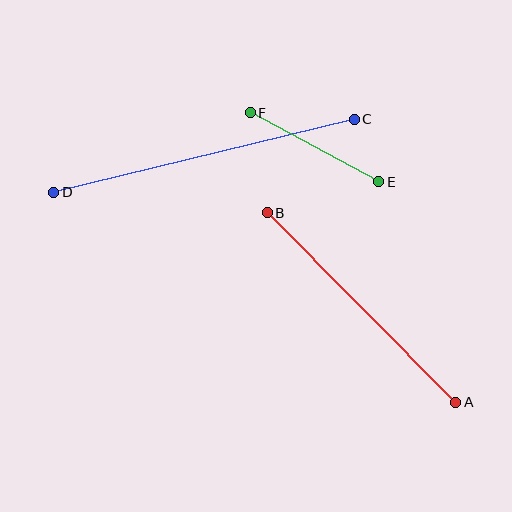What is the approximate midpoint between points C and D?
The midpoint is at approximately (204, 156) pixels.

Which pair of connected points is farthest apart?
Points C and D are farthest apart.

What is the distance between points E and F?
The distance is approximately 146 pixels.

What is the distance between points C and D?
The distance is approximately 309 pixels.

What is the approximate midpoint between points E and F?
The midpoint is at approximately (314, 147) pixels.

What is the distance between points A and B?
The distance is approximately 267 pixels.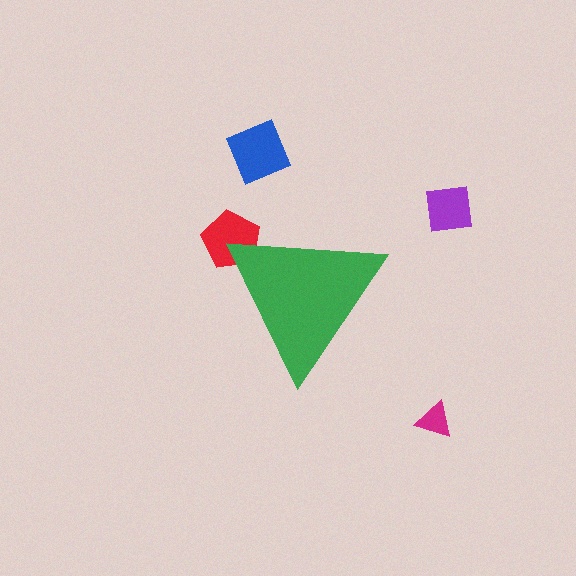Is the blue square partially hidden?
No, the blue square is fully visible.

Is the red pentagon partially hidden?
Yes, the red pentagon is partially hidden behind the green triangle.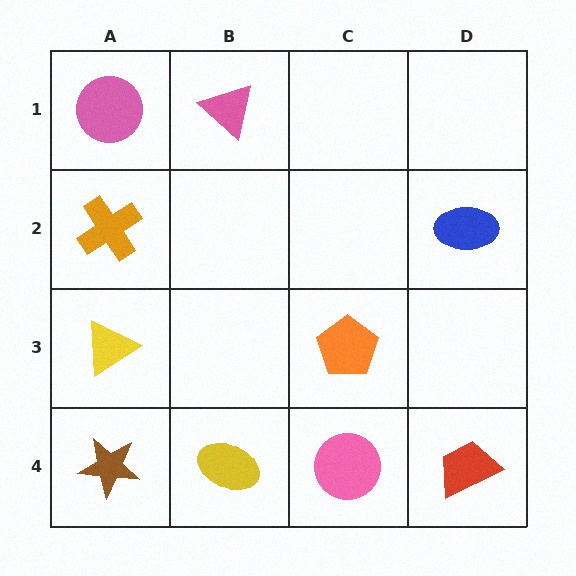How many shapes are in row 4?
4 shapes.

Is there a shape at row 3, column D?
No, that cell is empty.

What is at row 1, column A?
A pink circle.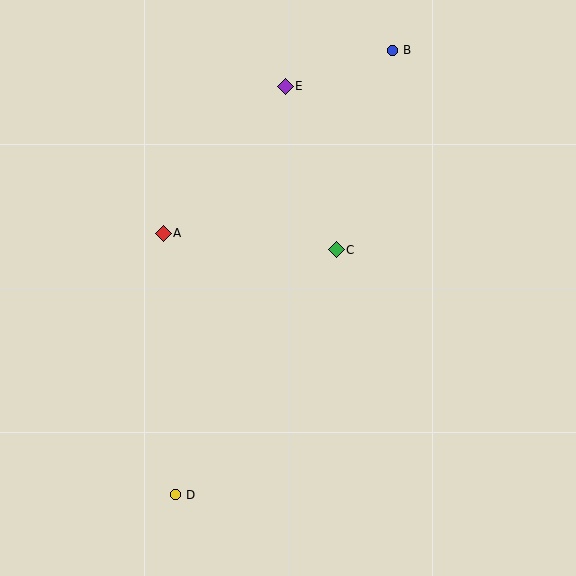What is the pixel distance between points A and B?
The distance between A and B is 294 pixels.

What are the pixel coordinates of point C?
Point C is at (336, 250).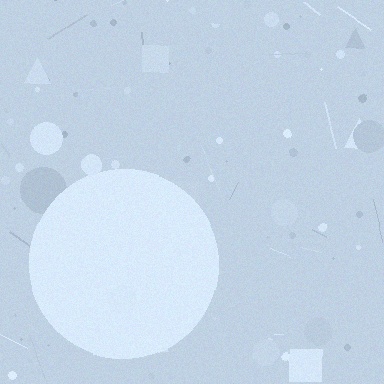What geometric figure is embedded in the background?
A circle is embedded in the background.